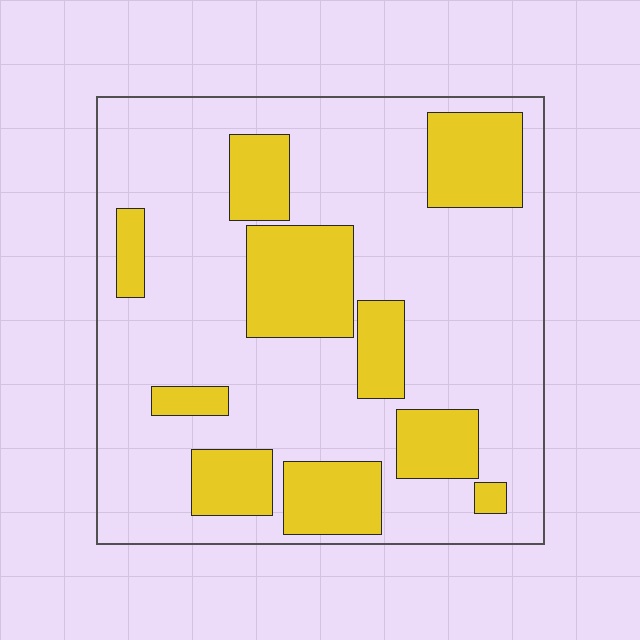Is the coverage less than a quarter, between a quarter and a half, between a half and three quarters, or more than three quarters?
Between a quarter and a half.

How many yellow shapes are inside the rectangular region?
10.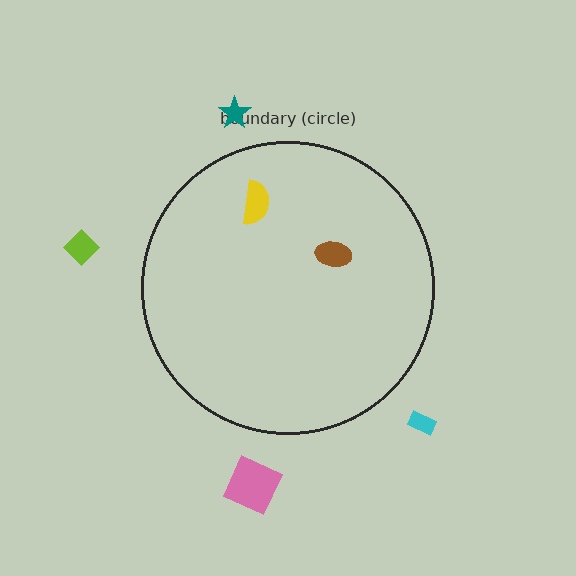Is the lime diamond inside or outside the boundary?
Outside.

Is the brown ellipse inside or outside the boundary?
Inside.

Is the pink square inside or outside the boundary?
Outside.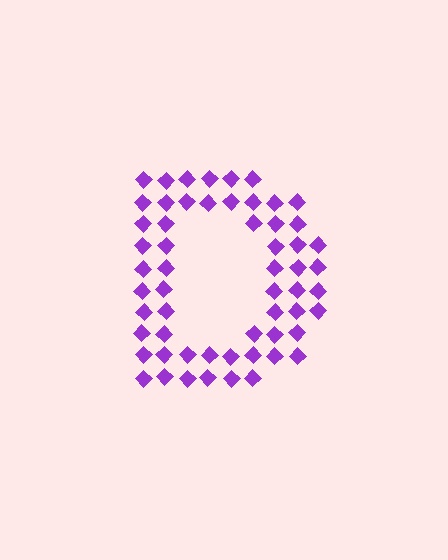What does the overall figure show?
The overall figure shows the letter D.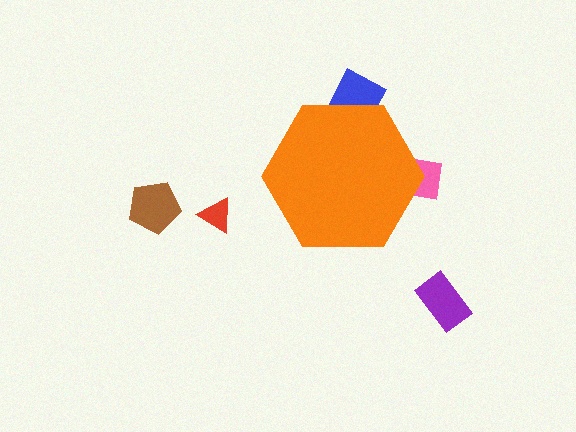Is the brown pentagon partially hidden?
No, the brown pentagon is fully visible.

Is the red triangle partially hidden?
No, the red triangle is fully visible.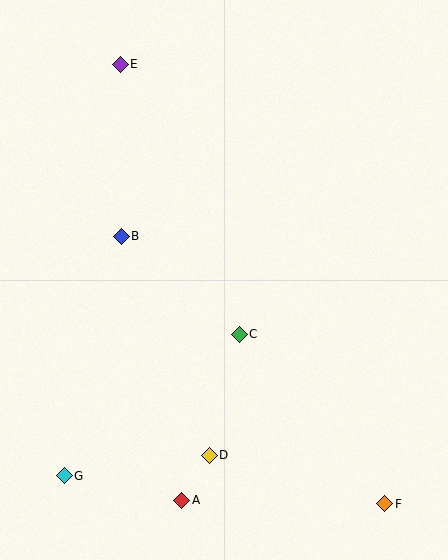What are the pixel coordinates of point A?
Point A is at (182, 500).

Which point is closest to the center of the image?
Point C at (239, 334) is closest to the center.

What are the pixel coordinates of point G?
Point G is at (64, 476).